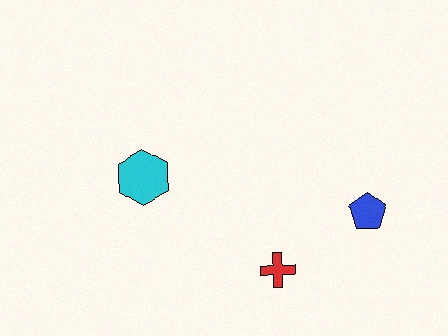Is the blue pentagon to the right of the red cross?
Yes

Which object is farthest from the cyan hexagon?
The blue pentagon is farthest from the cyan hexagon.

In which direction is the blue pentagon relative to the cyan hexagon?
The blue pentagon is to the right of the cyan hexagon.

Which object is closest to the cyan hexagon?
The red cross is closest to the cyan hexagon.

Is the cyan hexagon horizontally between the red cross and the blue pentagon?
No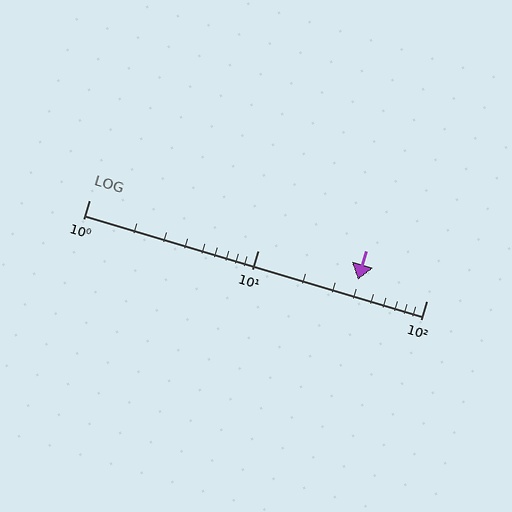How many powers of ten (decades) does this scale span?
The scale spans 2 decades, from 1 to 100.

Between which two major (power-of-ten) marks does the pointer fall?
The pointer is between 10 and 100.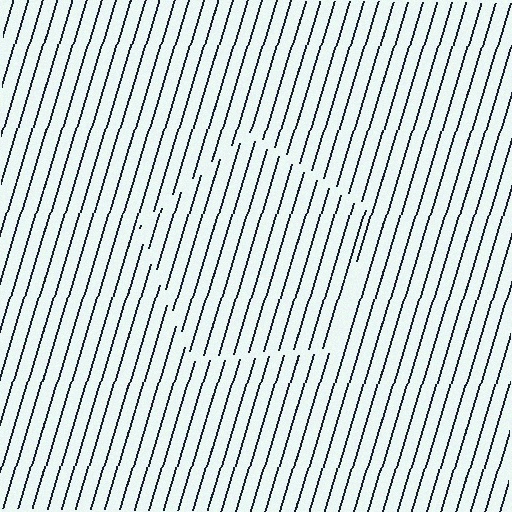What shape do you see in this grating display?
An illusory pentagon. The interior of the shape contains the same grating, shifted by half a period — the contour is defined by the phase discontinuity where line-ends from the inner and outer gratings abut.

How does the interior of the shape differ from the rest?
The interior of the shape contains the same grating, shifted by half a period — the contour is defined by the phase discontinuity where line-ends from the inner and outer gratings abut.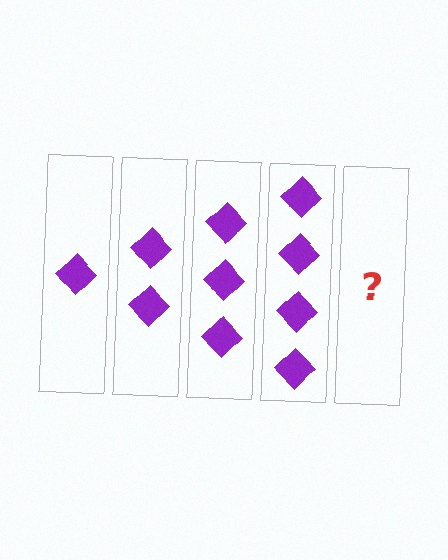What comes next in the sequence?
The next element should be 5 diamonds.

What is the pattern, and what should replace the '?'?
The pattern is that each step adds one more diamond. The '?' should be 5 diamonds.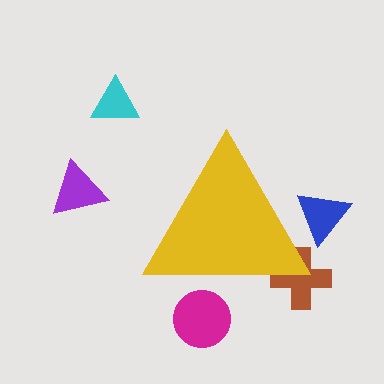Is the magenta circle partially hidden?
Yes, the magenta circle is partially hidden behind the yellow triangle.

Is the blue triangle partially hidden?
Yes, the blue triangle is partially hidden behind the yellow triangle.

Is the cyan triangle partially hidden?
No, the cyan triangle is fully visible.